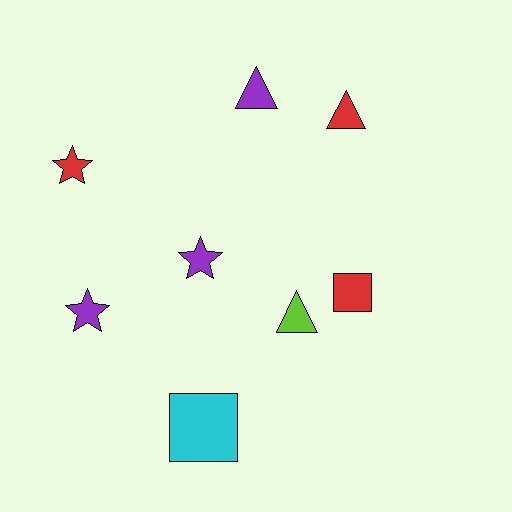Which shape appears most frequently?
Star, with 3 objects.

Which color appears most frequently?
Red, with 3 objects.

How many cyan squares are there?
There is 1 cyan square.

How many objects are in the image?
There are 8 objects.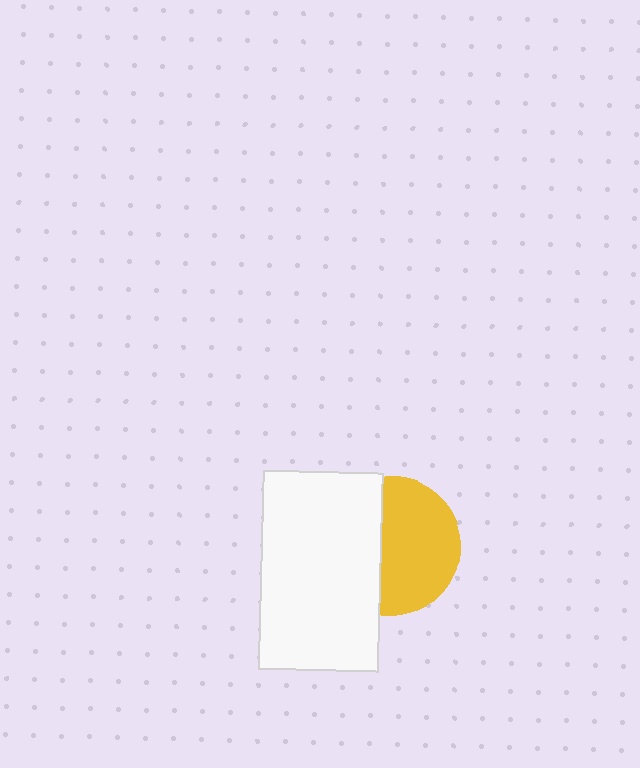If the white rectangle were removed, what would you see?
You would see the complete yellow circle.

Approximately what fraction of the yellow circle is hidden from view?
Roughly 41% of the yellow circle is hidden behind the white rectangle.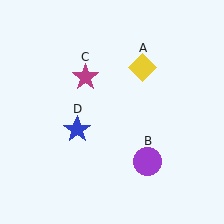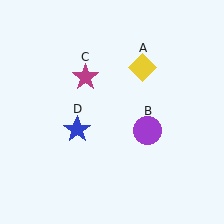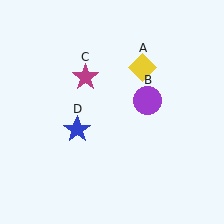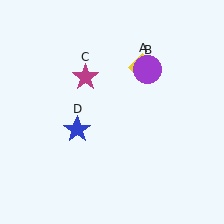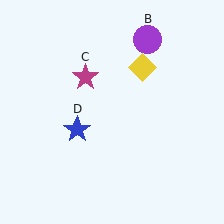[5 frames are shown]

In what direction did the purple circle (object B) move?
The purple circle (object B) moved up.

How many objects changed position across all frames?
1 object changed position: purple circle (object B).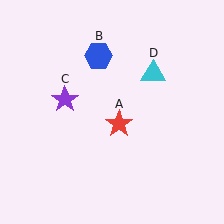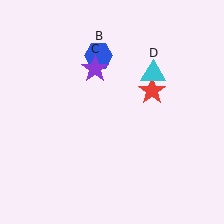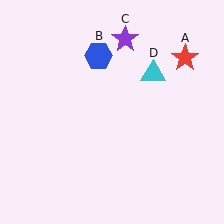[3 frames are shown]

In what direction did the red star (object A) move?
The red star (object A) moved up and to the right.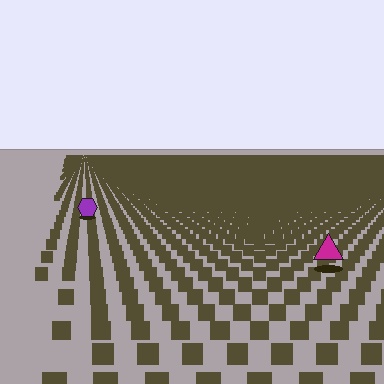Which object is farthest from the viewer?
The purple hexagon is farthest from the viewer. It appears smaller and the ground texture around it is denser.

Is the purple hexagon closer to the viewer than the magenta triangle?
No. The magenta triangle is closer — you can tell from the texture gradient: the ground texture is coarser near it.